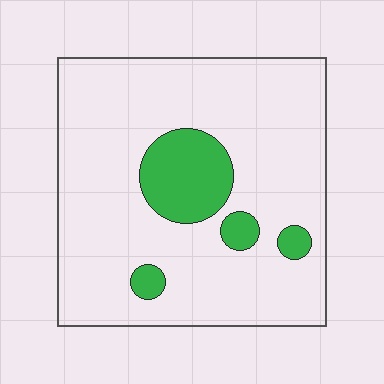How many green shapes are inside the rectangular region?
4.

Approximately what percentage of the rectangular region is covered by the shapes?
Approximately 15%.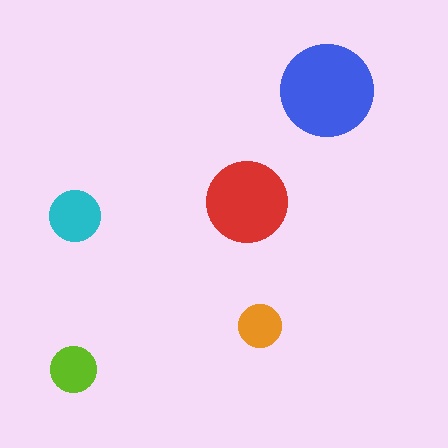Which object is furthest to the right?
The blue circle is rightmost.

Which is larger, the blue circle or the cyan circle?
The blue one.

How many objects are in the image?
There are 5 objects in the image.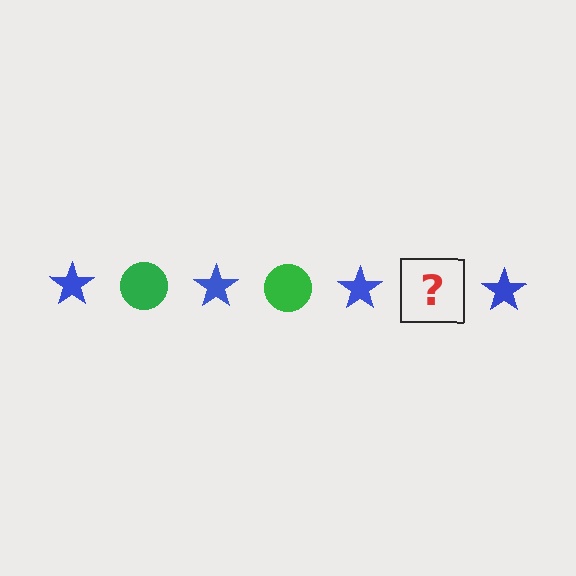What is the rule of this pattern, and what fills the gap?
The rule is that the pattern alternates between blue star and green circle. The gap should be filled with a green circle.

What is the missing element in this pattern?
The missing element is a green circle.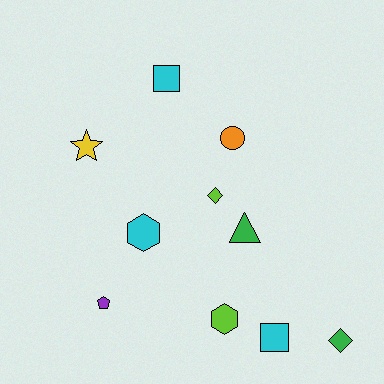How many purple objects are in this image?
There is 1 purple object.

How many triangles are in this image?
There is 1 triangle.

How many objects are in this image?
There are 10 objects.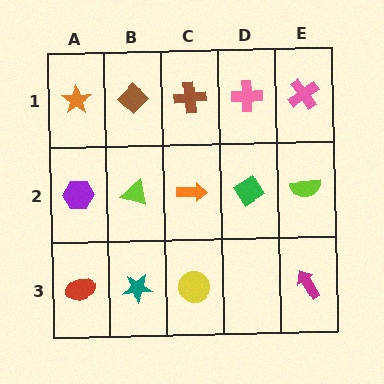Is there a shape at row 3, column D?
No, that cell is empty.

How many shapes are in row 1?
5 shapes.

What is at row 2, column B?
A lime triangle.